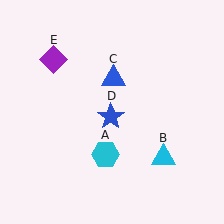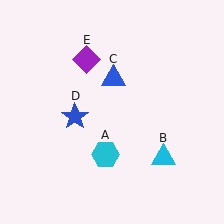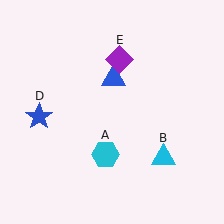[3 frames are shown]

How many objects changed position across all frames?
2 objects changed position: blue star (object D), purple diamond (object E).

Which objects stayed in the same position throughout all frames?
Cyan hexagon (object A) and cyan triangle (object B) and blue triangle (object C) remained stationary.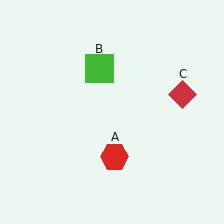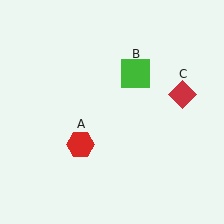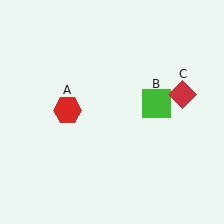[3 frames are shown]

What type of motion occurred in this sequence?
The red hexagon (object A), green square (object B) rotated clockwise around the center of the scene.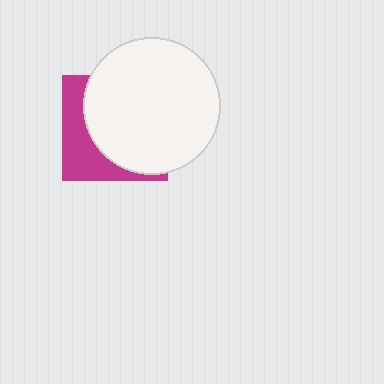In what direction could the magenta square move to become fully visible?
The magenta square could move toward the lower-left. That would shift it out from behind the white circle entirely.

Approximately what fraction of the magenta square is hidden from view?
Roughly 65% of the magenta square is hidden behind the white circle.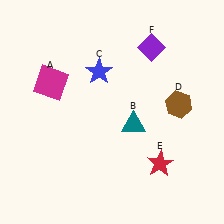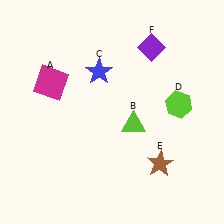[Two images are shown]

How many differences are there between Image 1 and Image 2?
There are 3 differences between the two images.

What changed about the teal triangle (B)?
In Image 1, B is teal. In Image 2, it changed to lime.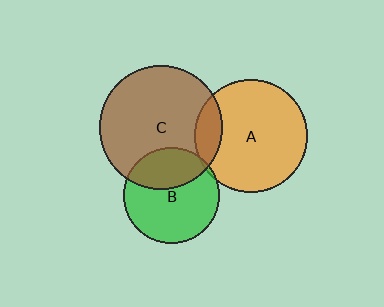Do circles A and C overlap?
Yes.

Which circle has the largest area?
Circle C (brown).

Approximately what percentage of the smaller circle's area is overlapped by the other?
Approximately 15%.